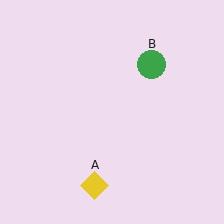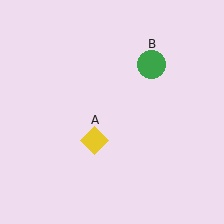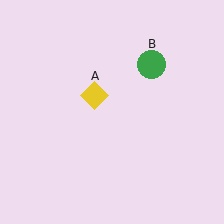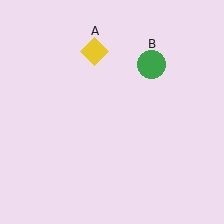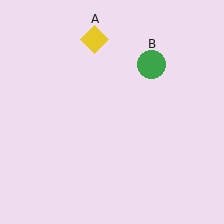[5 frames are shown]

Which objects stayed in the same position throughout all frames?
Green circle (object B) remained stationary.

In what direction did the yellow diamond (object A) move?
The yellow diamond (object A) moved up.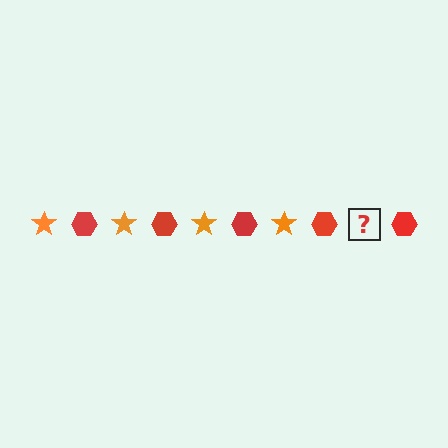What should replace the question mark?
The question mark should be replaced with an orange star.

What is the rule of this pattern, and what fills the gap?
The rule is that the pattern alternates between orange star and red hexagon. The gap should be filled with an orange star.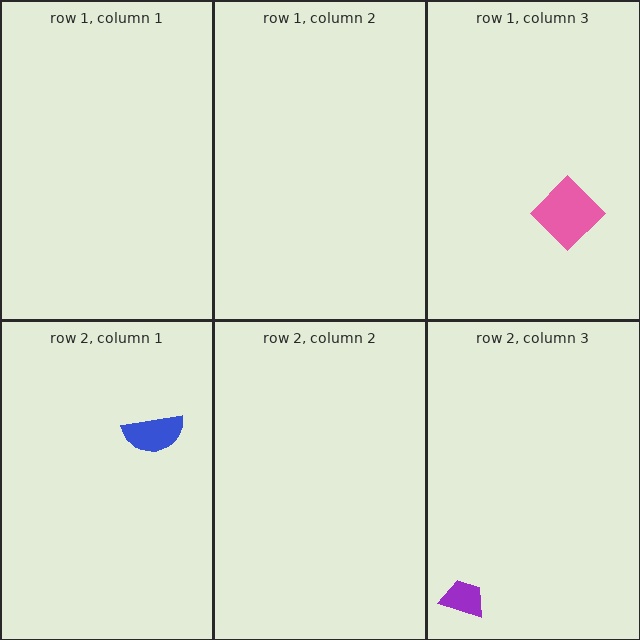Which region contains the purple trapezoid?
The row 2, column 3 region.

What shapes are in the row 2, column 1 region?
The blue semicircle.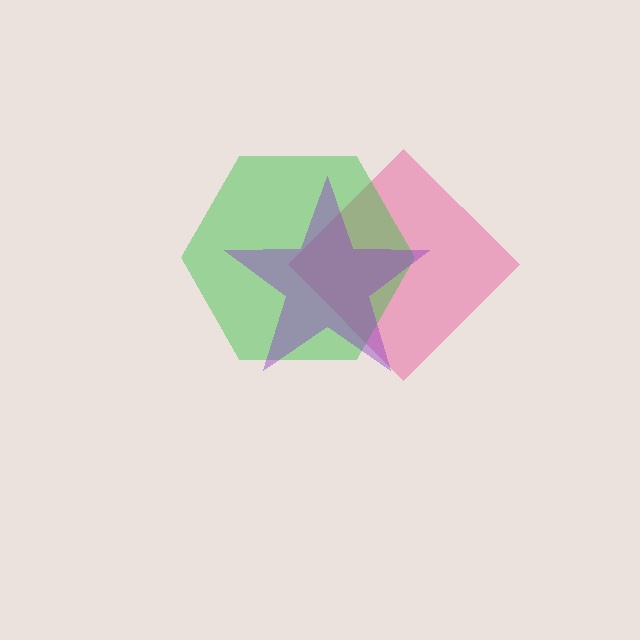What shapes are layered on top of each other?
The layered shapes are: a pink diamond, a green hexagon, a purple star.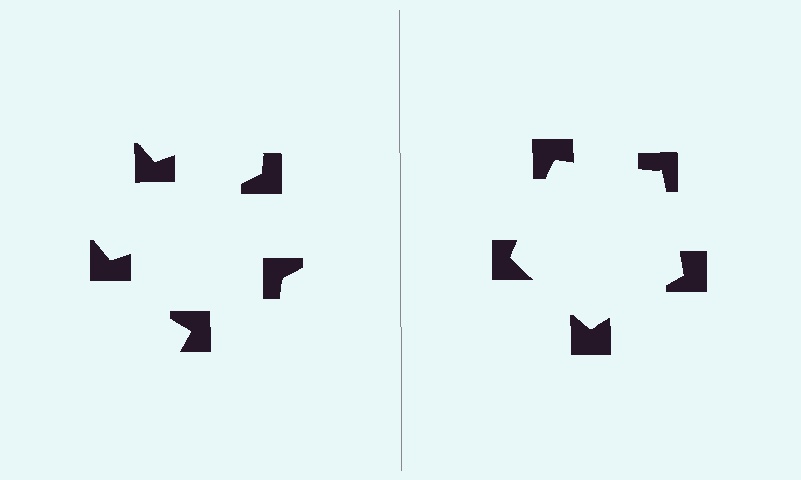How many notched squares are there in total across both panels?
10 — 5 on each side.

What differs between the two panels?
The notched squares are positioned identically on both sides; only the wedge orientations differ. On the right they align to a pentagon; on the left they are misaligned.